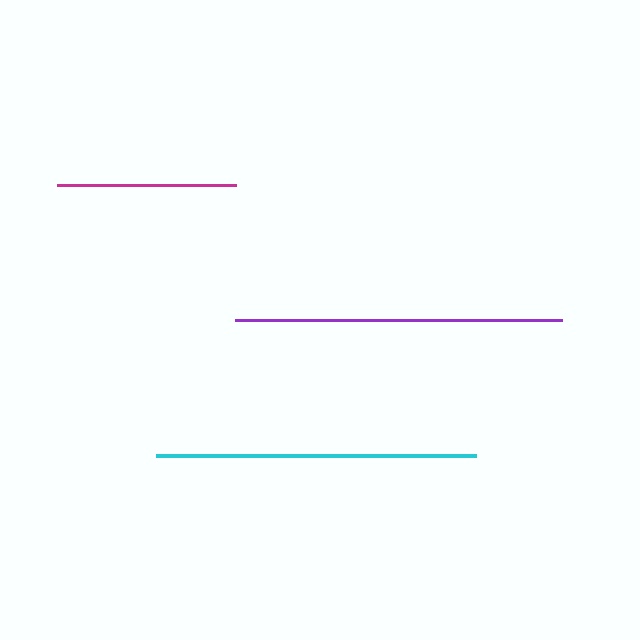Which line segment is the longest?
The purple line is the longest at approximately 326 pixels.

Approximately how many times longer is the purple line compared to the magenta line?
The purple line is approximately 1.8 times the length of the magenta line.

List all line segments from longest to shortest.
From longest to shortest: purple, cyan, magenta.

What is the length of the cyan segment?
The cyan segment is approximately 320 pixels long.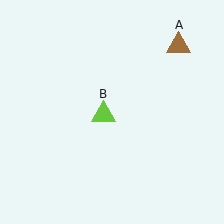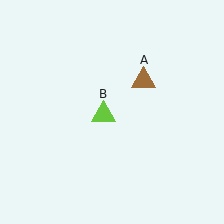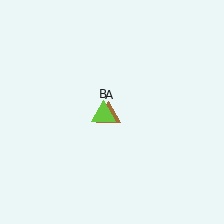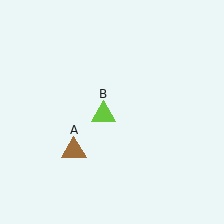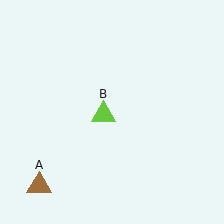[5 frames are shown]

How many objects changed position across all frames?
1 object changed position: brown triangle (object A).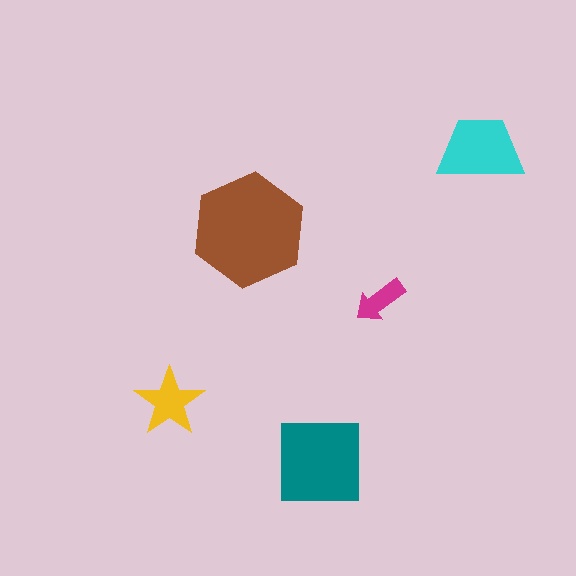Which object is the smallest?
The magenta arrow.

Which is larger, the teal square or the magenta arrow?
The teal square.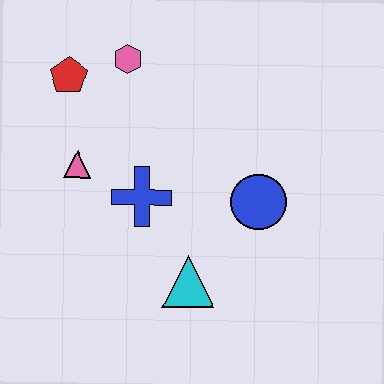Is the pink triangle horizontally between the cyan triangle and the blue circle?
No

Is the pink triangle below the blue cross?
No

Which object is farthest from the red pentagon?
The cyan triangle is farthest from the red pentagon.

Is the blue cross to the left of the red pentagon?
No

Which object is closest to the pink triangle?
The blue cross is closest to the pink triangle.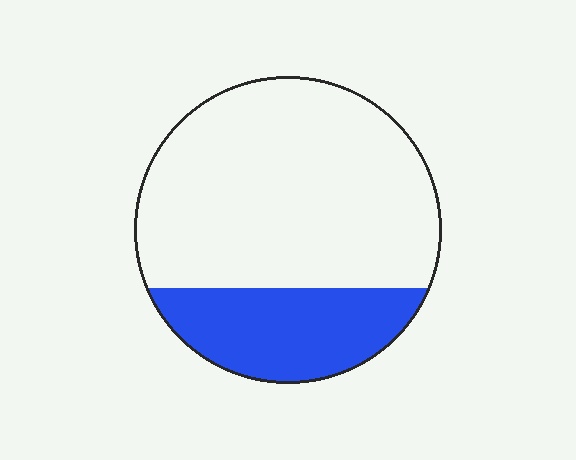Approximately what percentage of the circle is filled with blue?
Approximately 25%.